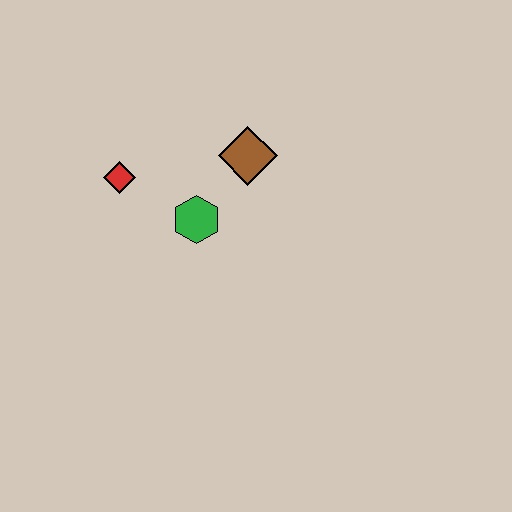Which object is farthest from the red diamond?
The brown diamond is farthest from the red diamond.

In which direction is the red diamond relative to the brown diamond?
The red diamond is to the left of the brown diamond.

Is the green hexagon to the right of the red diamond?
Yes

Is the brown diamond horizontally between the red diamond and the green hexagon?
No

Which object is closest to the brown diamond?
The green hexagon is closest to the brown diamond.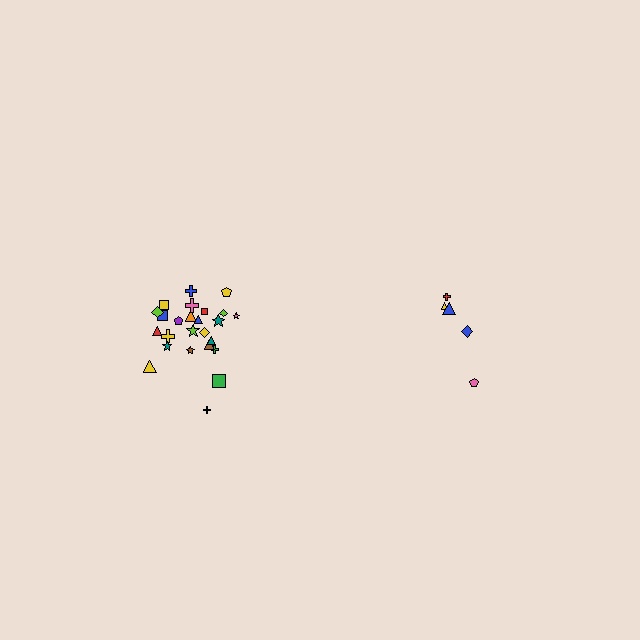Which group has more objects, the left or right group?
The left group.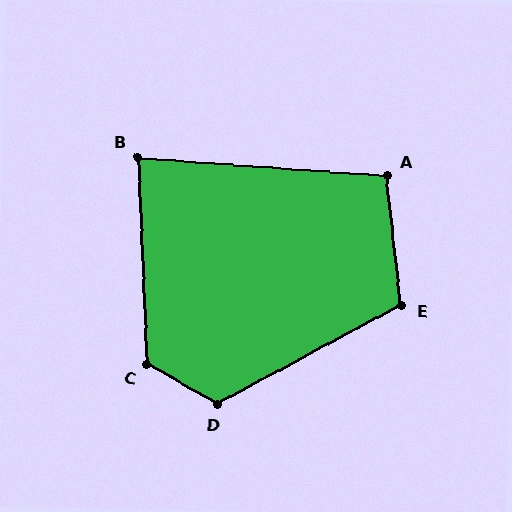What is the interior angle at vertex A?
Approximately 101 degrees (obtuse).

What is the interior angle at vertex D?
Approximately 122 degrees (obtuse).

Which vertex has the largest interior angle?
C, at approximately 122 degrees.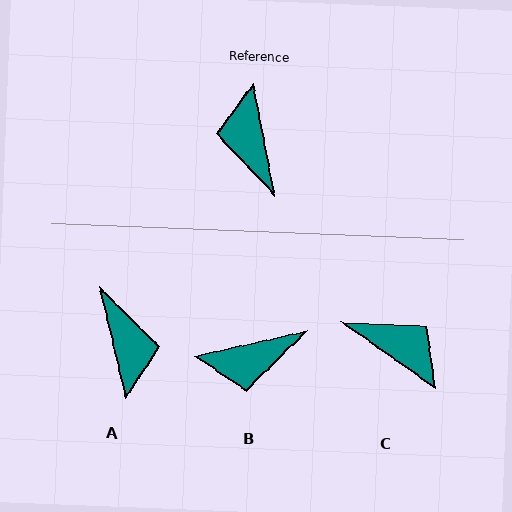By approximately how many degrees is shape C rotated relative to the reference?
Approximately 136 degrees clockwise.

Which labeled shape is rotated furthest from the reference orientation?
A, about 177 degrees away.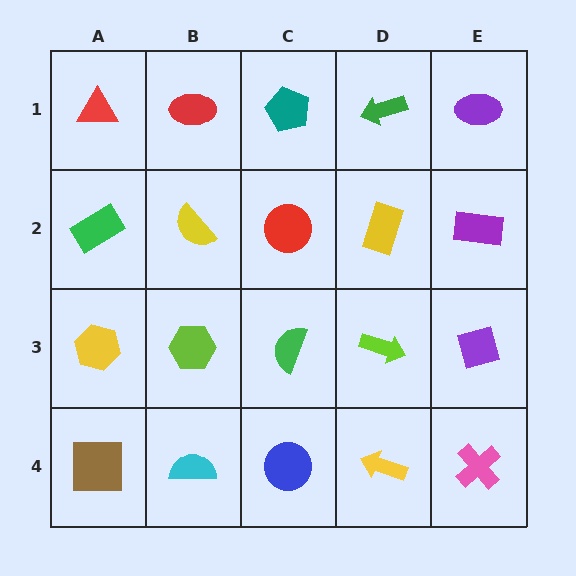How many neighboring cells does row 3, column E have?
3.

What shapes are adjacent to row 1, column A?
A green rectangle (row 2, column A), a red ellipse (row 1, column B).